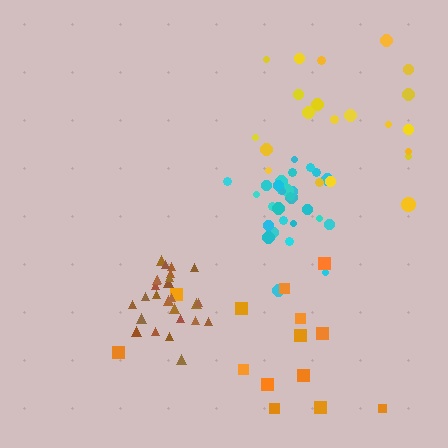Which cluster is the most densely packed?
Brown.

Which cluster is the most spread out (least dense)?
Orange.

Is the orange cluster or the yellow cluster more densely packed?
Yellow.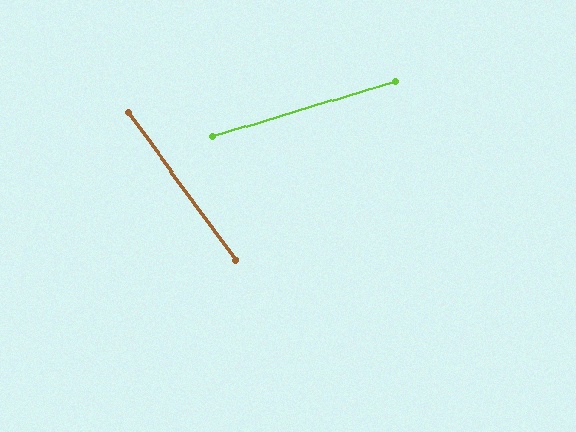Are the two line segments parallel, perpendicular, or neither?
Neither parallel nor perpendicular — they differ by about 71°.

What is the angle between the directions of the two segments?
Approximately 71 degrees.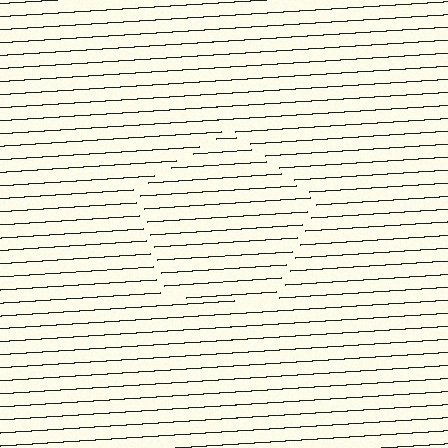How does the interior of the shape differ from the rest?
The interior of the shape contains the same grating, shifted by half a period — the contour is defined by the phase discontinuity where line-ends from the inner and outer gratings abut.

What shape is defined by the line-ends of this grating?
An illusory pentagon. The interior of the shape contains the same grating, shifted by half a period — the contour is defined by the phase discontinuity where line-ends from the inner and outer gratings abut.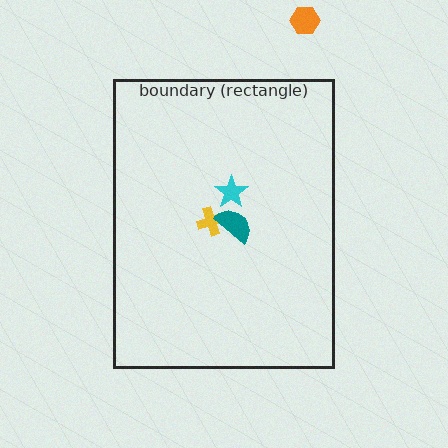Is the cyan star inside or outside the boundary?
Inside.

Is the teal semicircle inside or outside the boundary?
Inside.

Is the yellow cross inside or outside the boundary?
Inside.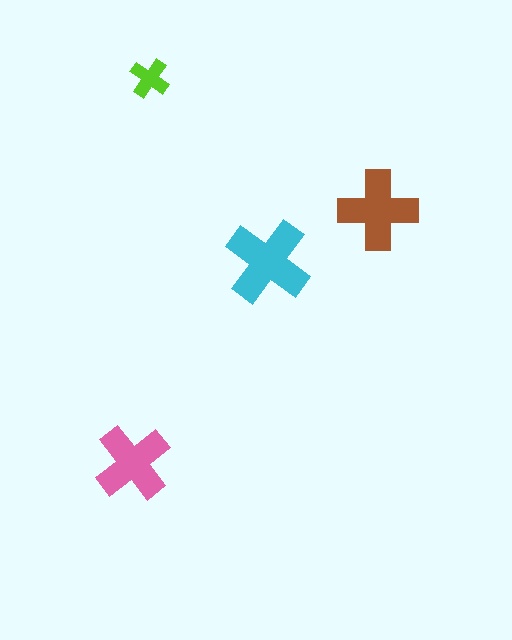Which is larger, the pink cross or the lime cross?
The pink one.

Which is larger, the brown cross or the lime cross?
The brown one.